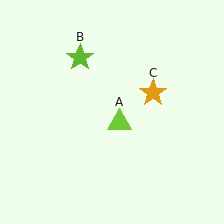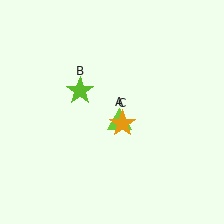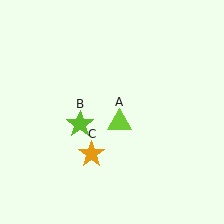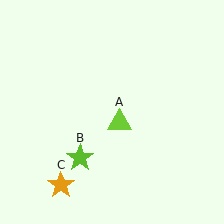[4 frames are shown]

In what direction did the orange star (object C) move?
The orange star (object C) moved down and to the left.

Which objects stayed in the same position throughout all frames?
Lime triangle (object A) remained stationary.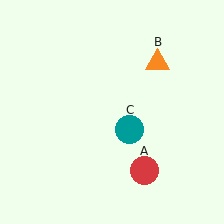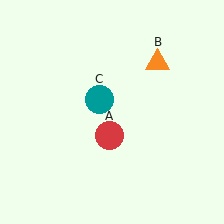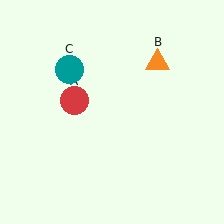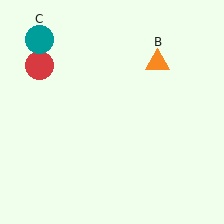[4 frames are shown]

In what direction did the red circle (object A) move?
The red circle (object A) moved up and to the left.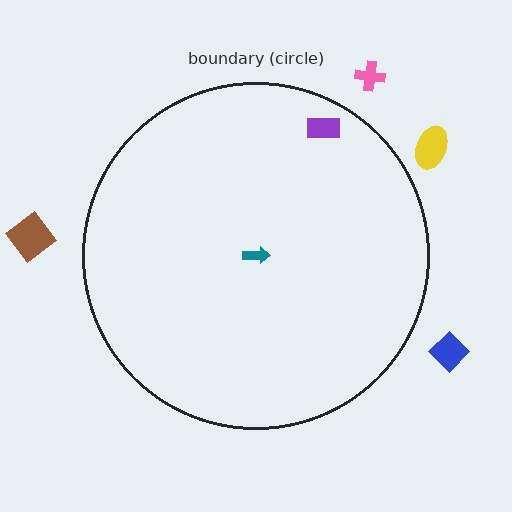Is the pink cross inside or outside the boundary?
Outside.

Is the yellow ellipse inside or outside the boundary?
Outside.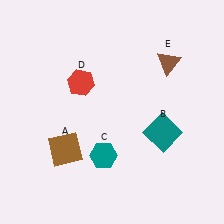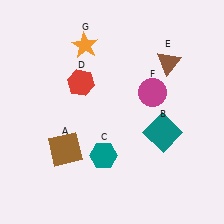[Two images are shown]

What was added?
A magenta circle (F), an orange star (G) were added in Image 2.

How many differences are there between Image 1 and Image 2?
There are 2 differences between the two images.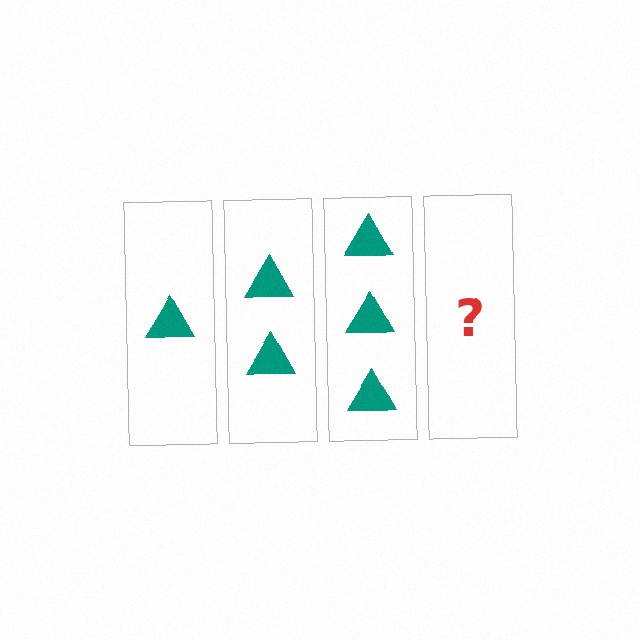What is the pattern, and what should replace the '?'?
The pattern is that each step adds one more triangle. The '?' should be 4 triangles.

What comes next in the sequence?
The next element should be 4 triangles.